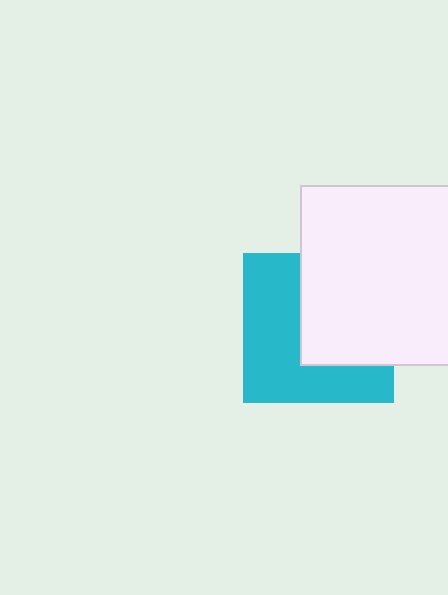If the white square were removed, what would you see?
You would see the complete cyan square.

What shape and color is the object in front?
The object in front is a white square.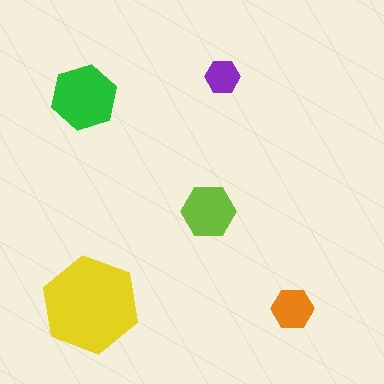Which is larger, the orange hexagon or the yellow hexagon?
The yellow one.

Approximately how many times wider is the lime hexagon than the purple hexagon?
About 1.5 times wider.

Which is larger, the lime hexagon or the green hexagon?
The green one.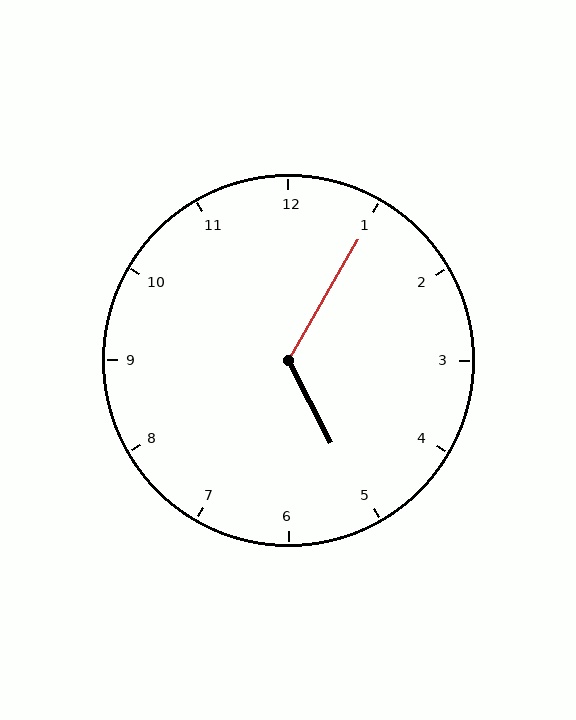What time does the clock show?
5:05.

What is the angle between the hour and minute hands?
Approximately 122 degrees.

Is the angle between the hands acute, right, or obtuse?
It is obtuse.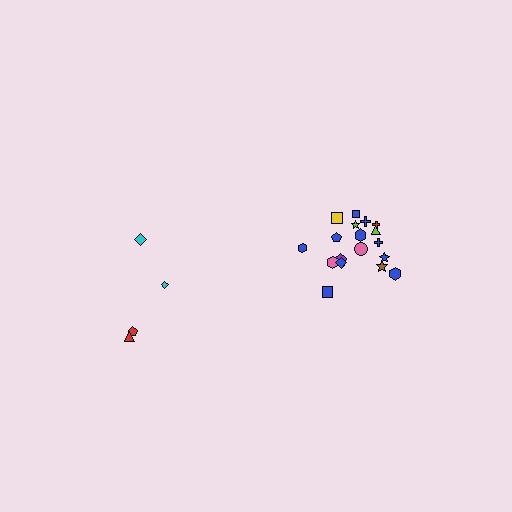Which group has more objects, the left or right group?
The right group.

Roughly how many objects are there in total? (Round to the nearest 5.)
Roughly 20 objects in total.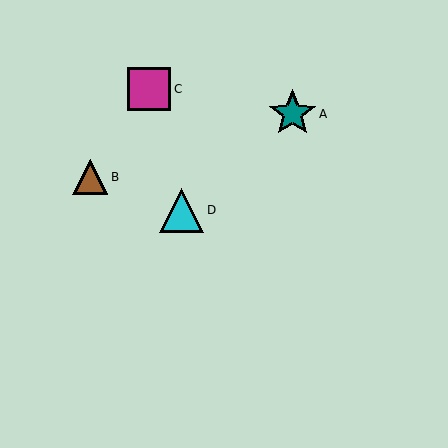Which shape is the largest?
The teal star (labeled A) is the largest.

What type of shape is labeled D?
Shape D is a cyan triangle.